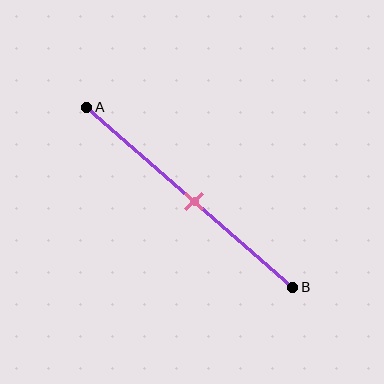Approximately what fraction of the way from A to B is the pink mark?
The pink mark is approximately 50% of the way from A to B.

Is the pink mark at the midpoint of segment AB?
Yes, the mark is approximately at the midpoint.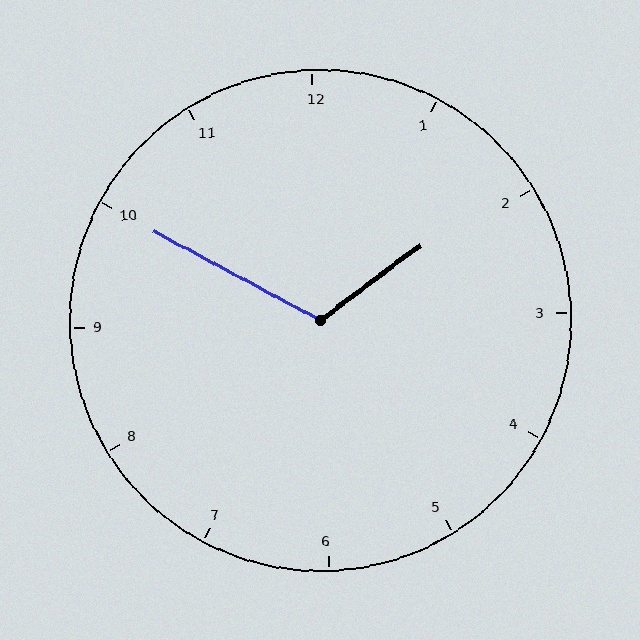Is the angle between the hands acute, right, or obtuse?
It is obtuse.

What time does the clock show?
1:50.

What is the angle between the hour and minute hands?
Approximately 115 degrees.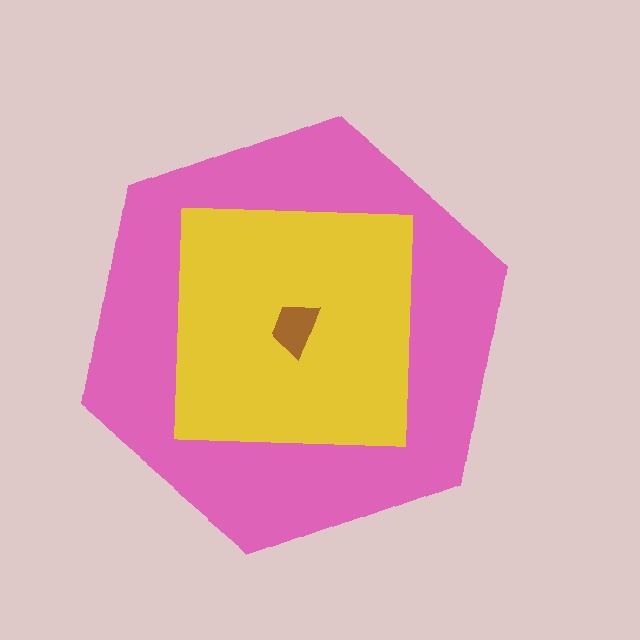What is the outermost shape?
The pink hexagon.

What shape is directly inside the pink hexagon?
The yellow square.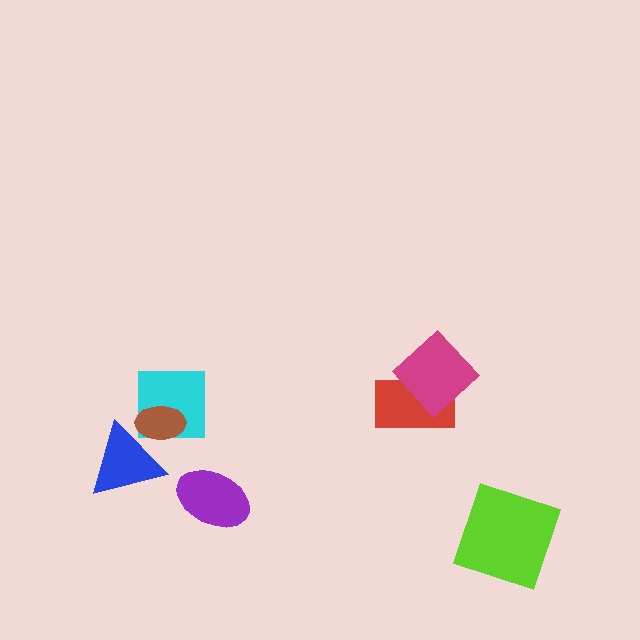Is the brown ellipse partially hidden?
Yes, it is partially covered by another shape.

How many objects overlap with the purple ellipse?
0 objects overlap with the purple ellipse.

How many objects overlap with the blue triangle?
1 object overlaps with the blue triangle.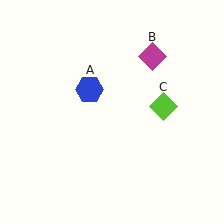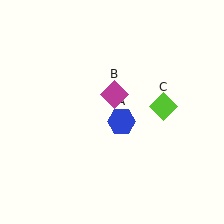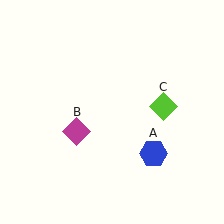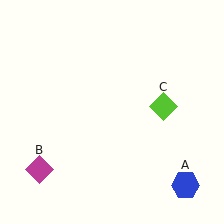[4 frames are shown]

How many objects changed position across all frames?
2 objects changed position: blue hexagon (object A), magenta diamond (object B).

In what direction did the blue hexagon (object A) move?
The blue hexagon (object A) moved down and to the right.